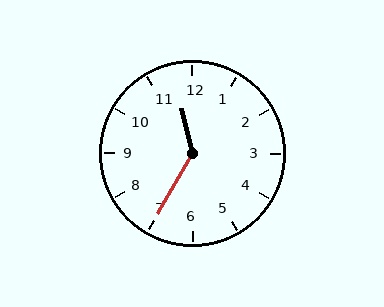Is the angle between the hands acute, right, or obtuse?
It is obtuse.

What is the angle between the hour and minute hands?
Approximately 138 degrees.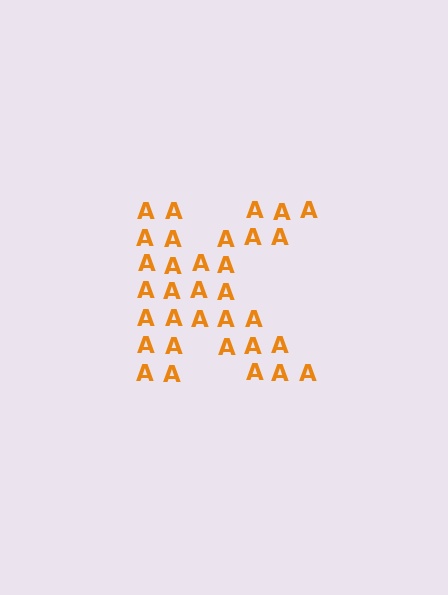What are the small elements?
The small elements are letter A's.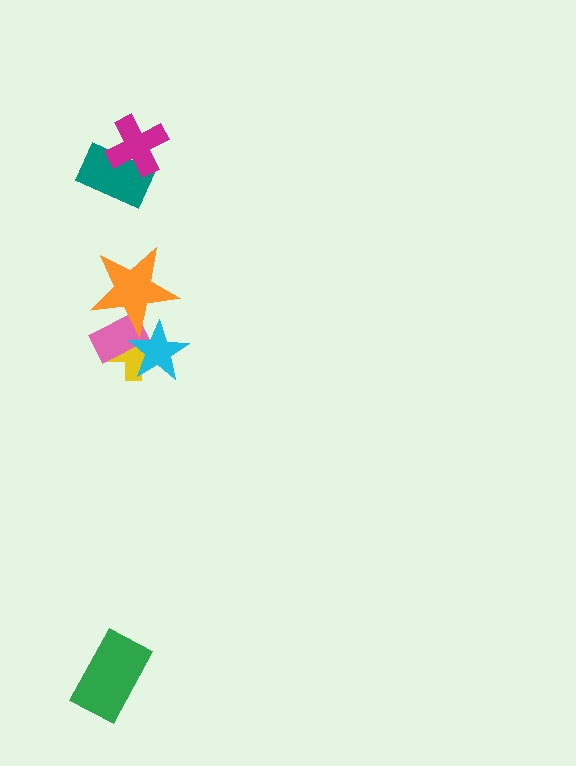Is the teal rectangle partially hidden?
Yes, it is partially covered by another shape.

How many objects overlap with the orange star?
3 objects overlap with the orange star.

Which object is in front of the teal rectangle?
The magenta cross is in front of the teal rectangle.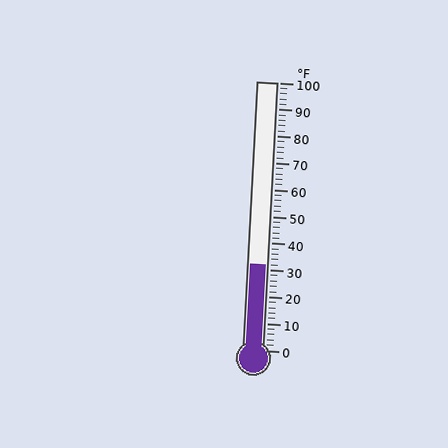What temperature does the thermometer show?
The thermometer shows approximately 32°F.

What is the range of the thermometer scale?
The thermometer scale ranges from 0°F to 100°F.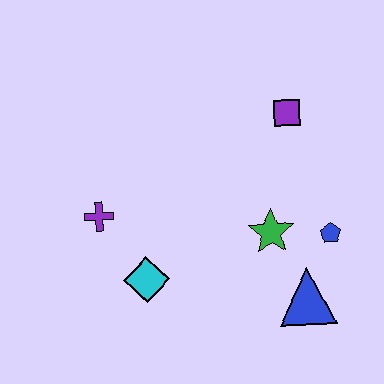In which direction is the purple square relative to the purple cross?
The purple square is to the right of the purple cross.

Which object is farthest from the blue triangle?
The purple cross is farthest from the blue triangle.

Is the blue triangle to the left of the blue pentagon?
Yes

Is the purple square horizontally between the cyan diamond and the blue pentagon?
Yes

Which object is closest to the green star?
The blue pentagon is closest to the green star.